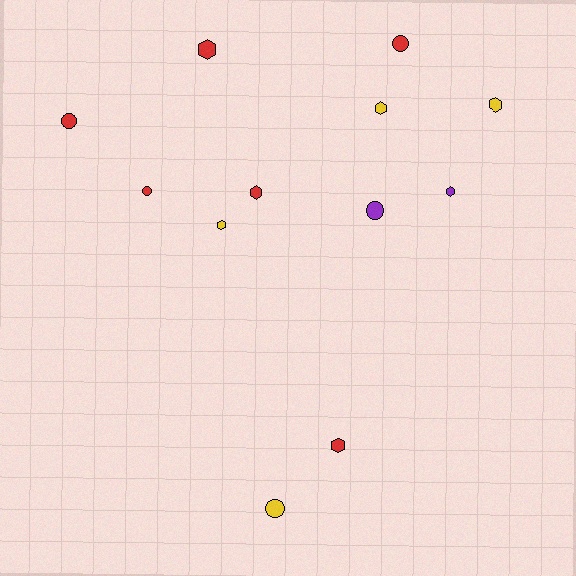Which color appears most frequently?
Red, with 6 objects.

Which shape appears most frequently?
Hexagon, with 7 objects.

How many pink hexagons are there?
There are no pink hexagons.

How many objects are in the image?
There are 12 objects.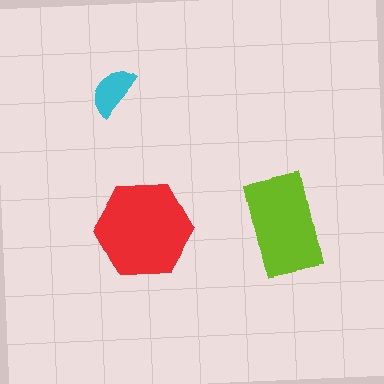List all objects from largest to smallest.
The red hexagon, the lime rectangle, the cyan semicircle.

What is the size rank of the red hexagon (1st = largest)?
1st.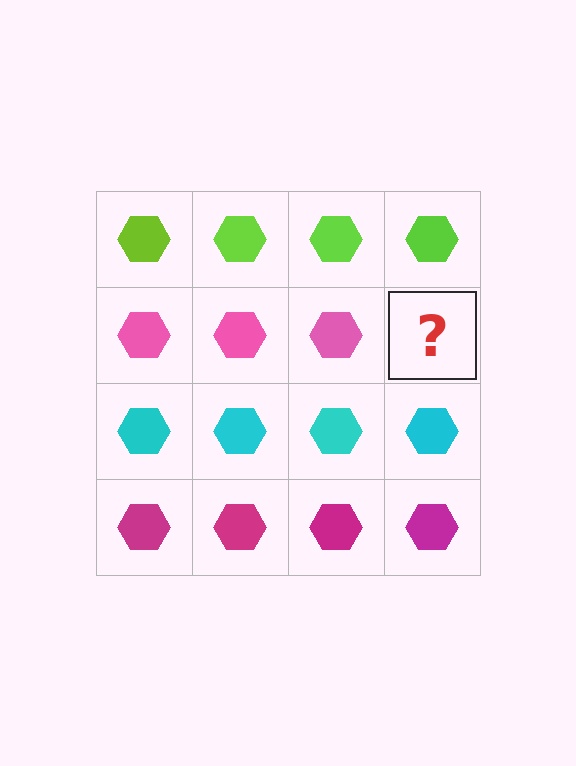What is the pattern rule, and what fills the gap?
The rule is that each row has a consistent color. The gap should be filled with a pink hexagon.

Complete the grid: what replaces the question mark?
The question mark should be replaced with a pink hexagon.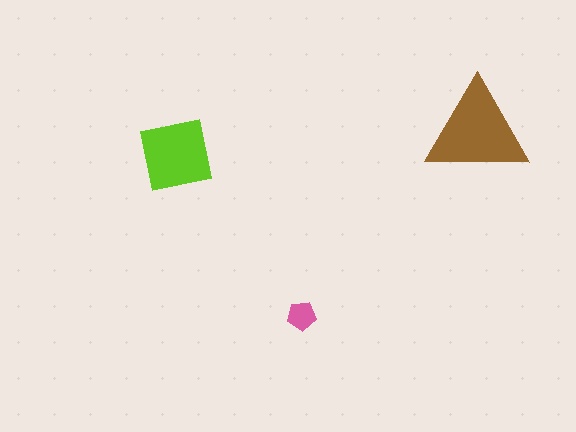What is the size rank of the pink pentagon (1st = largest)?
3rd.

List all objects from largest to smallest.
The brown triangle, the lime square, the pink pentagon.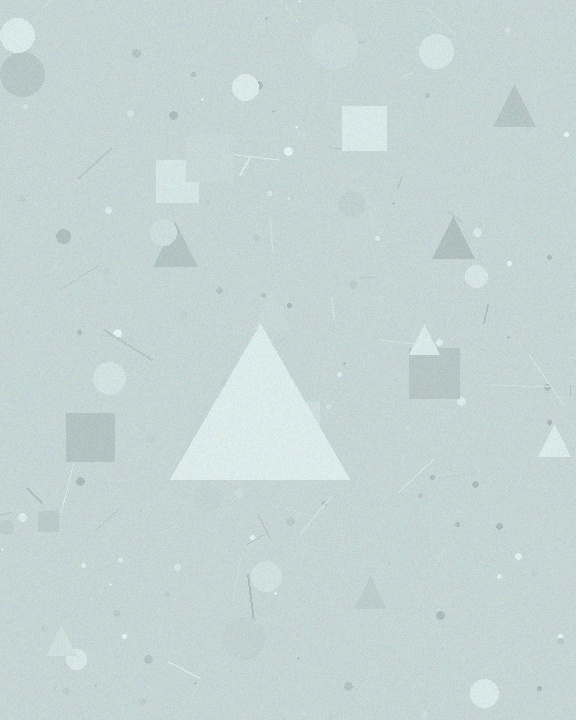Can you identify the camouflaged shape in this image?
The camouflaged shape is a triangle.